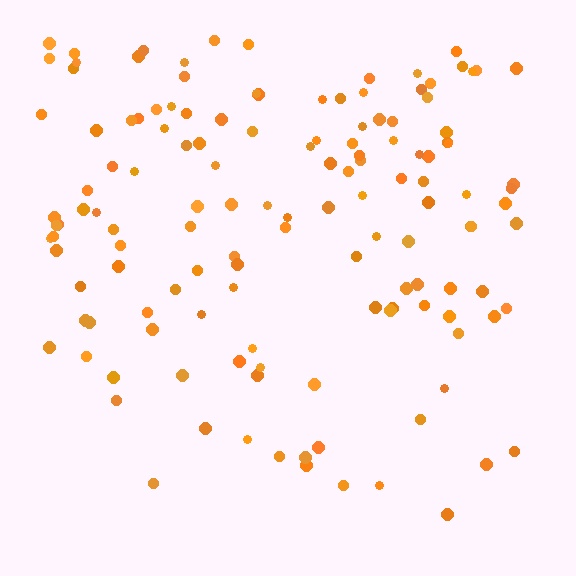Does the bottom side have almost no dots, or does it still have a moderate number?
Still a moderate number, just noticeably fewer than the top.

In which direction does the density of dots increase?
From bottom to top, with the top side densest.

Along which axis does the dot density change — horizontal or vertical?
Vertical.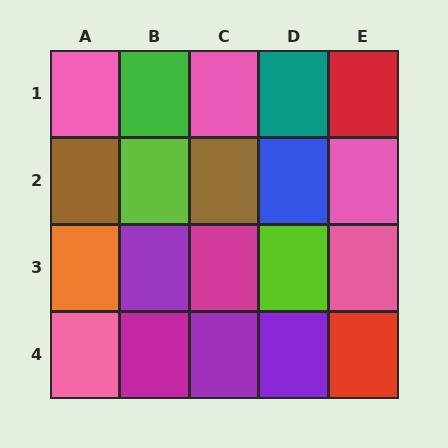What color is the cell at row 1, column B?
Green.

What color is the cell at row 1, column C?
Pink.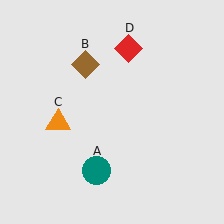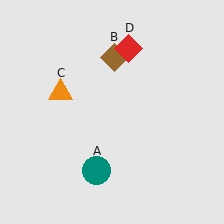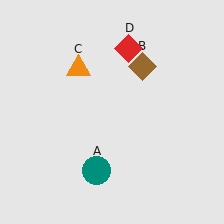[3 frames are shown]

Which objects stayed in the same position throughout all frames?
Teal circle (object A) and red diamond (object D) remained stationary.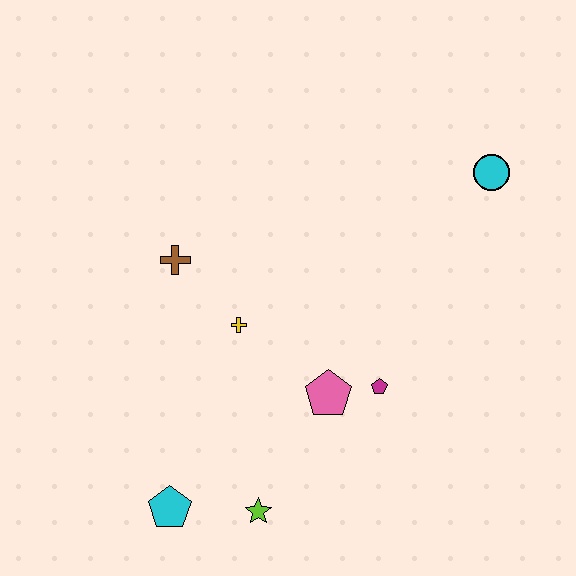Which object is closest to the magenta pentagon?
The pink pentagon is closest to the magenta pentagon.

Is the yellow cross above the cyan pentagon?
Yes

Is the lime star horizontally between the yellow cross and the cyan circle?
Yes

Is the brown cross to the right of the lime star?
No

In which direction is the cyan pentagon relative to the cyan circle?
The cyan pentagon is below the cyan circle.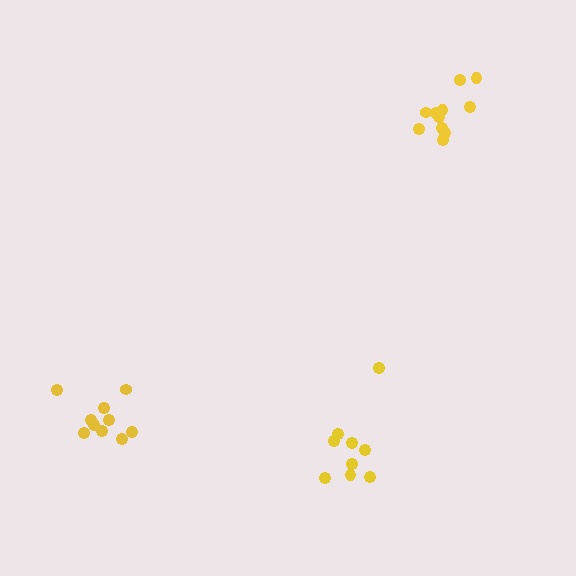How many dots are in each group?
Group 1: 11 dots, Group 2: 10 dots, Group 3: 9 dots (30 total).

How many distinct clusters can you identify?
There are 3 distinct clusters.